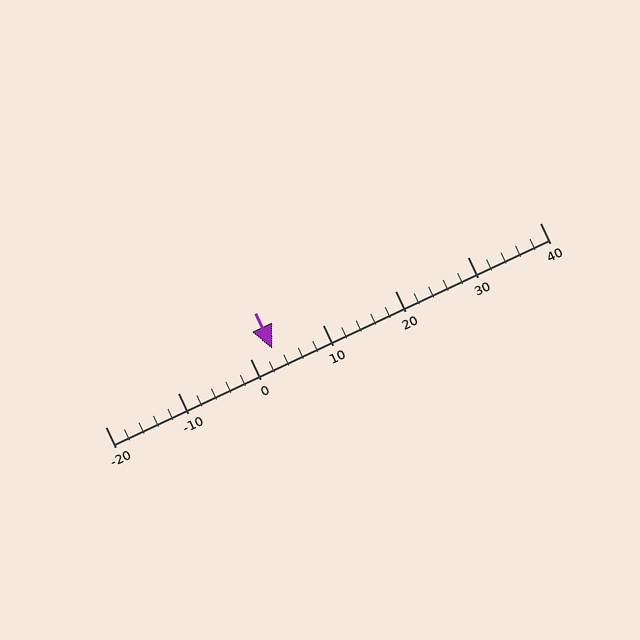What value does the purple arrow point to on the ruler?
The purple arrow points to approximately 3.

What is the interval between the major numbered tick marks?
The major tick marks are spaced 10 units apart.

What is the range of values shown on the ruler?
The ruler shows values from -20 to 40.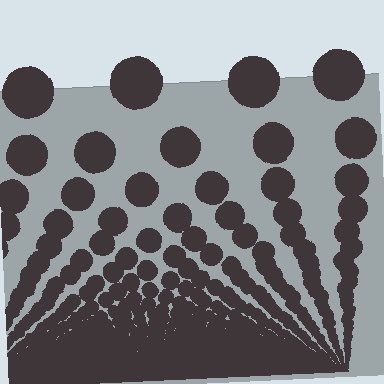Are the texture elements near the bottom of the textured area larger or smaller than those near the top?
Smaller. The gradient is inverted — elements near the bottom are smaller and denser.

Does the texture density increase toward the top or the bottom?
Density increases toward the bottom.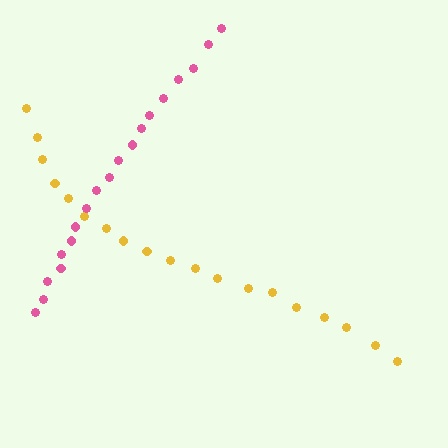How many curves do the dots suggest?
There are 2 distinct paths.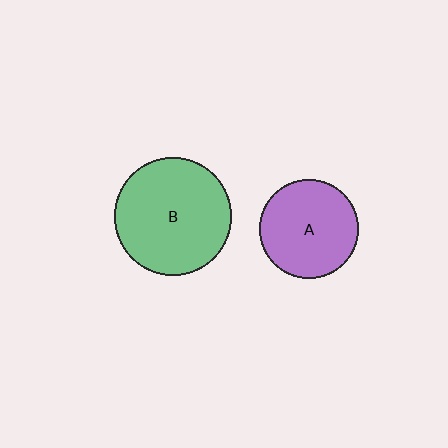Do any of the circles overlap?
No, none of the circles overlap.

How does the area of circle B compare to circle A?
Approximately 1.4 times.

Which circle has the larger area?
Circle B (green).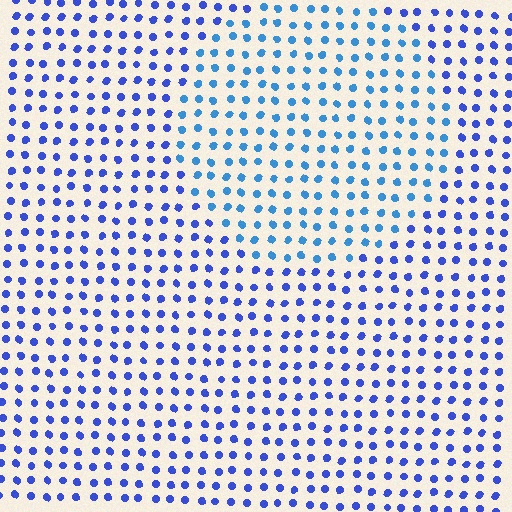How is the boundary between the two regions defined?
The boundary is defined purely by a slight shift in hue (about 26 degrees). Spacing, size, and orientation are identical on both sides.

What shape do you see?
I see a circle.